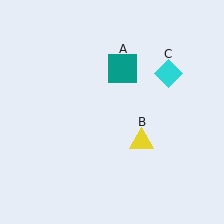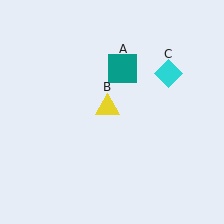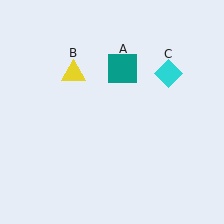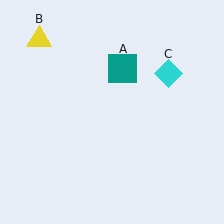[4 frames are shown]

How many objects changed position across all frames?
1 object changed position: yellow triangle (object B).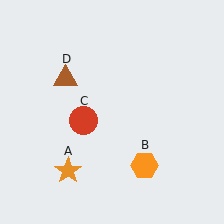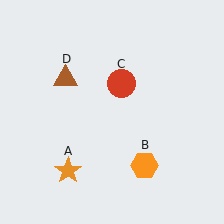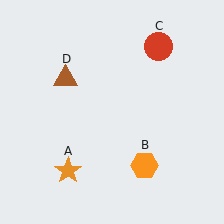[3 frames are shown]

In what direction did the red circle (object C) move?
The red circle (object C) moved up and to the right.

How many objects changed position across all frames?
1 object changed position: red circle (object C).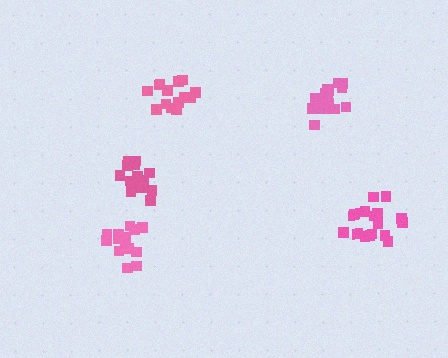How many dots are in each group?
Group 1: 15 dots, Group 2: 14 dots, Group 3: 15 dots, Group 4: 17 dots, Group 5: 17 dots (78 total).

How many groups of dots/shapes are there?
There are 5 groups.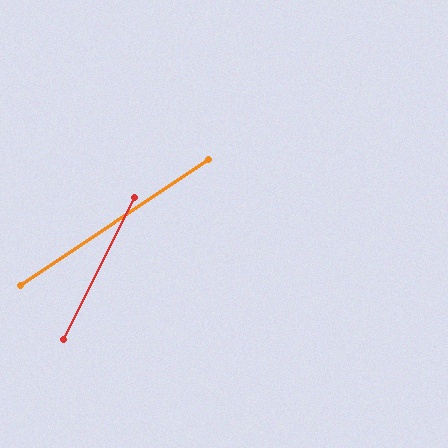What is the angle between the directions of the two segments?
Approximately 29 degrees.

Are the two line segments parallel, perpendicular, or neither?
Neither parallel nor perpendicular — they differ by about 29°.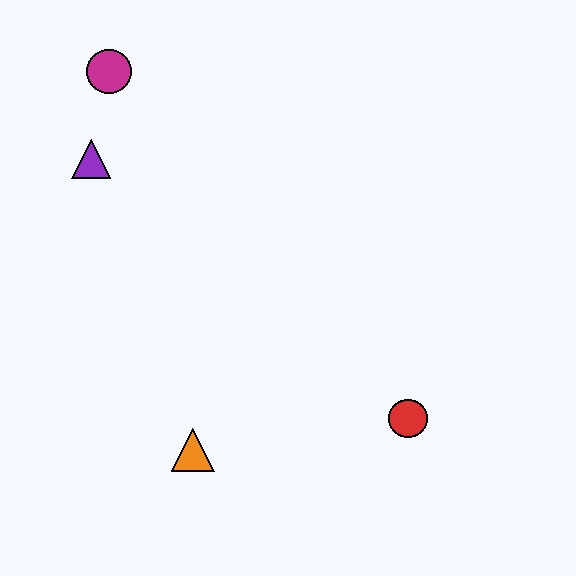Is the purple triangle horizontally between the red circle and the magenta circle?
No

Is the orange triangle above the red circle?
No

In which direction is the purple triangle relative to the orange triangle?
The purple triangle is above the orange triangle.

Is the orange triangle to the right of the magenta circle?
Yes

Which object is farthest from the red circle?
The magenta circle is farthest from the red circle.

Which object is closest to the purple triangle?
The magenta circle is closest to the purple triangle.